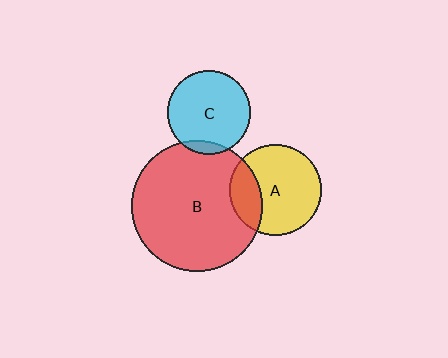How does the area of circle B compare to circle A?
Approximately 2.0 times.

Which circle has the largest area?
Circle B (red).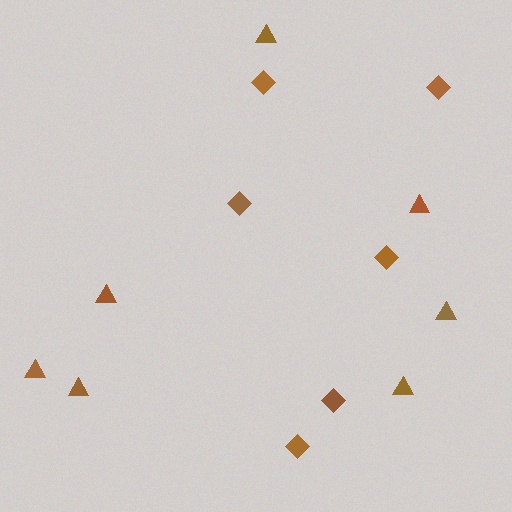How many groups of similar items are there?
There are 2 groups: one group of diamonds (6) and one group of triangles (7).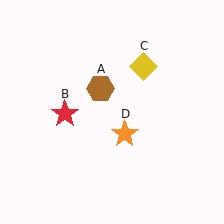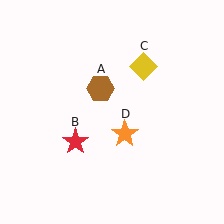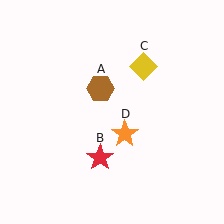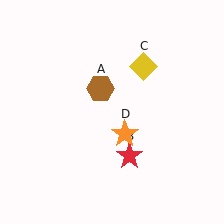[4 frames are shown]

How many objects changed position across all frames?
1 object changed position: red star (object B).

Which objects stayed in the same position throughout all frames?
Brown hexagon (object A) and yellow diamond (object C) and orange star (object D) remained stationary.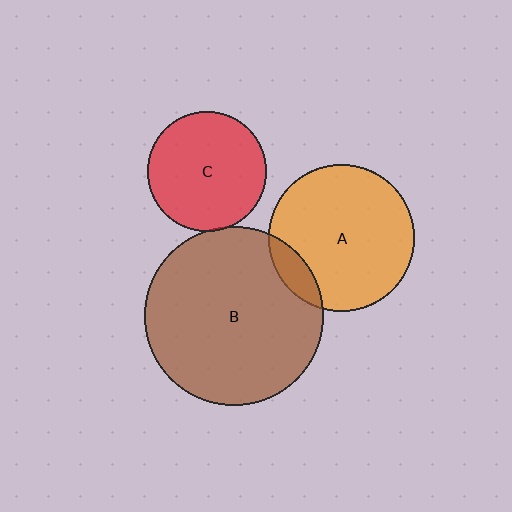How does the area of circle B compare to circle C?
Approximately 2.3 times.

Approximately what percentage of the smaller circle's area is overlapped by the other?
Approximately 10%.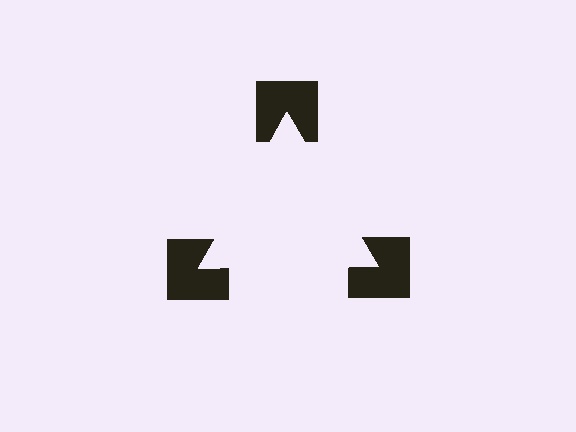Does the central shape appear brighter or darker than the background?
It typically appears slightly brighter than the background, even though no actual brightness change is drawn.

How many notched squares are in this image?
There are 3 — one at each vertex of the illusory triangle.